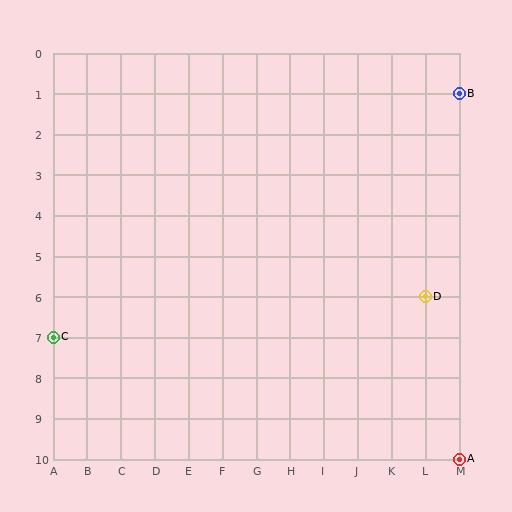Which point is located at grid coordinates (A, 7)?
Point C is at (A, 7).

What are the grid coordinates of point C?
Point C is at grid coordinates (A, 7).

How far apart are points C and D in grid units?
Points C and D are 11 columns and 1 row apart (about 11.0 grid units diagonally).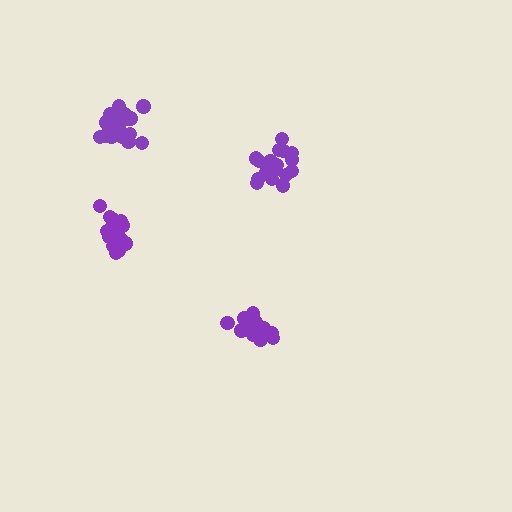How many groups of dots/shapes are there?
There are 4 groups.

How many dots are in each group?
Group 1: 15 dots, Group 2: 16 dots, Group 3: 19 dots, Group 4: 19 dots (69 total).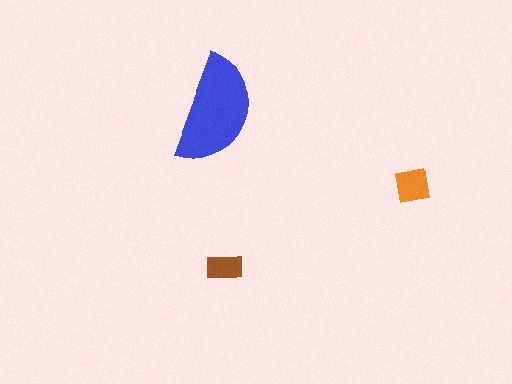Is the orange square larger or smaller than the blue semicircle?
Smaller.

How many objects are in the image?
There are 3 objects in the image.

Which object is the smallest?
The brown rectangle.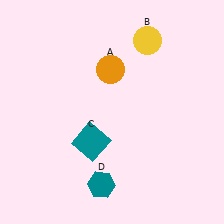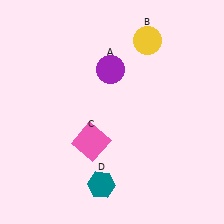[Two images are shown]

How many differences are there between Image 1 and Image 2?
There are 2 differences between the two images.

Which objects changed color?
A changed from orange to purple. C changed from teal to pink.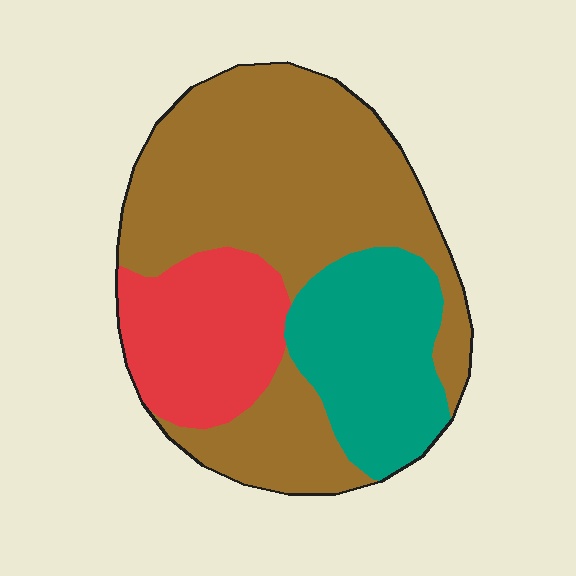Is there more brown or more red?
Brown.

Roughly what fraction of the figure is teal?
Teal takes up between a sixth and a third of the figure.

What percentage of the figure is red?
Red takes up about one fifth (1/5) of the figure.